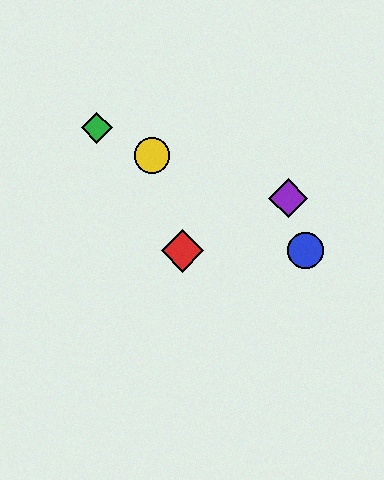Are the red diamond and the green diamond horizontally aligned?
No, the red diamond is at y≈251 and the green diamond is at y≈128.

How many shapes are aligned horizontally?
2 shapes (the red diamond, the blue circle) are aligned horizontally.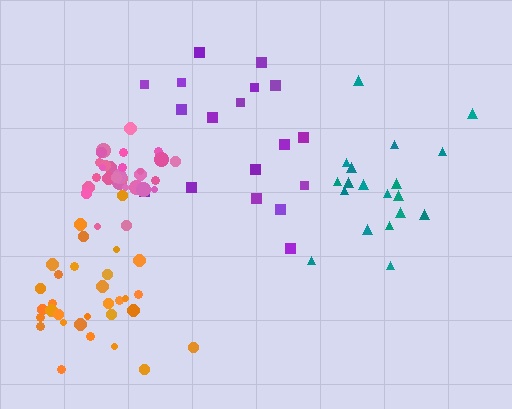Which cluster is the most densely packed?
Pink.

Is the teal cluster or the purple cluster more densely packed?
Teal.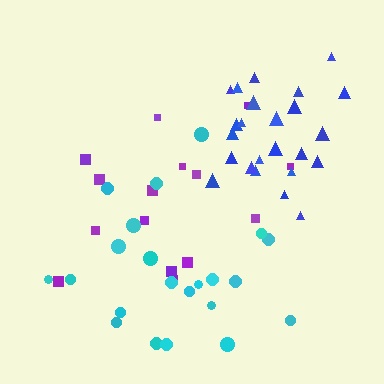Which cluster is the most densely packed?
Blue.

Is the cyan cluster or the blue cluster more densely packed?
Blue.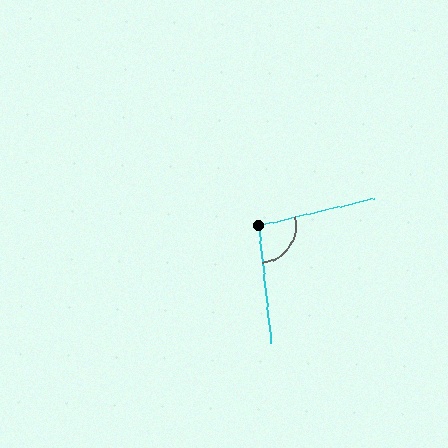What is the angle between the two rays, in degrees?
Approximately 97 degrees.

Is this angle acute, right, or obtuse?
It is obtuse.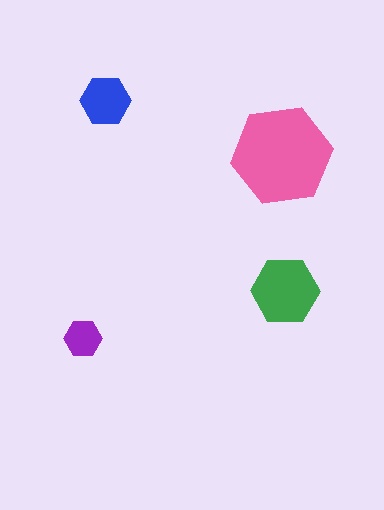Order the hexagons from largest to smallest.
the pink one, the green one, the blue one, the purple one.